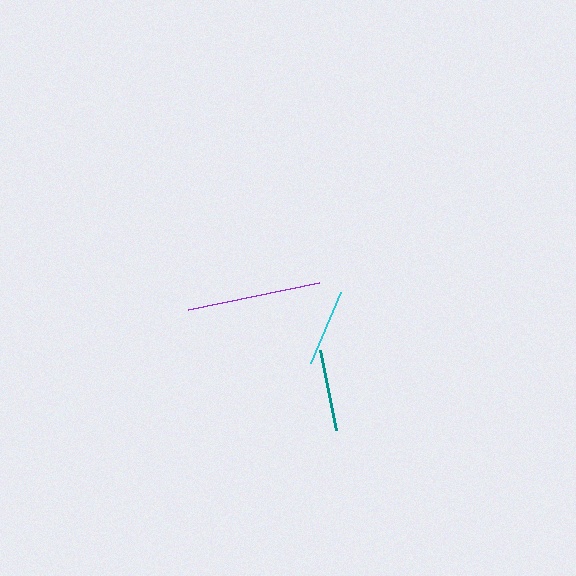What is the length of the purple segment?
The purple segment is approximately 134 pixels long.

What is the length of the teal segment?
The teal segment is approximately 82 pixels long.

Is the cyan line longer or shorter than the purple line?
The purple line is longer than the cyan line.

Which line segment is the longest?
The purple line is the longest at approximately 134 pixels.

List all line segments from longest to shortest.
From longest to shortest: purple, teal, cyan.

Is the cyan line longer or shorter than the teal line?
The teal line is longer than the cyan line.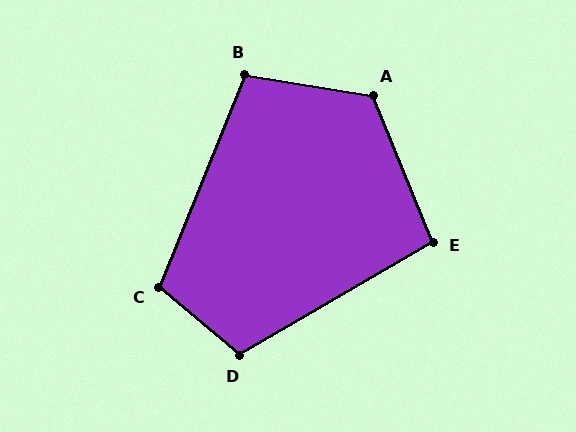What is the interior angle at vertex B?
Approximately 103 degrees (obtuse).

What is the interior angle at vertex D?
Approximately 110 degrees (obtuse).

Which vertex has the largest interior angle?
A, at approximately 121 degrees.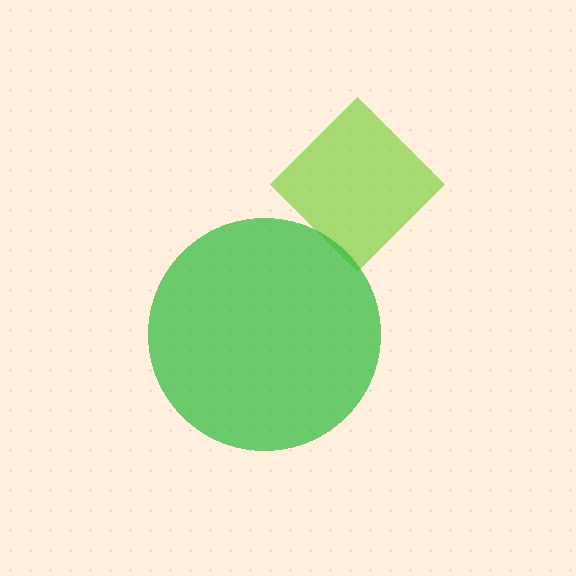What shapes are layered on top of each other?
The layered shapes are: a lime diamond, a green circle.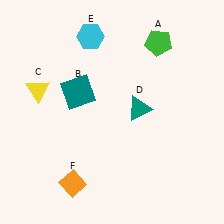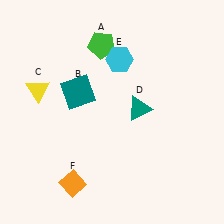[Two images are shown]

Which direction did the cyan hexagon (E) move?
The cyan hexagon (E) moved right.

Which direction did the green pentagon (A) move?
The green pentagon (A) moved left.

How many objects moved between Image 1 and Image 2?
2 objects moved between the two images.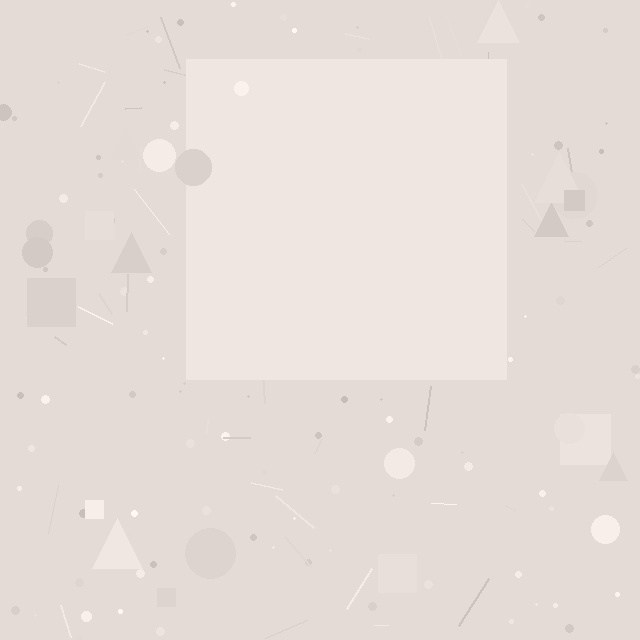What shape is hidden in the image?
A square is hidden in the image.